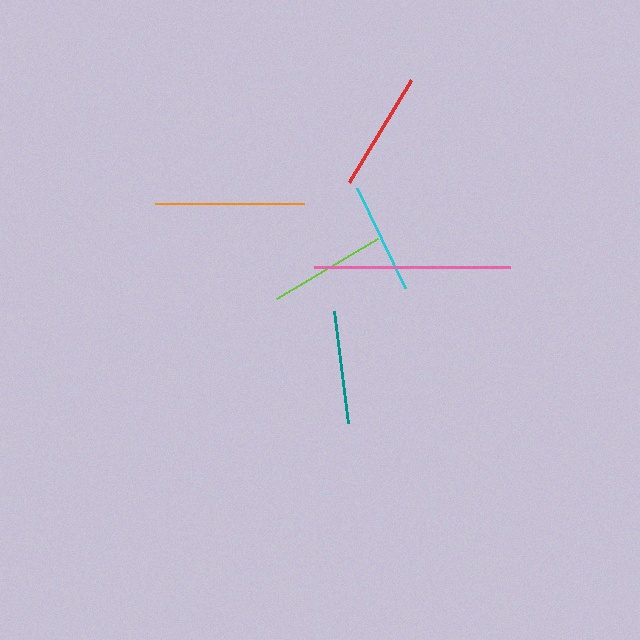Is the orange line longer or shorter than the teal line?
The orange line is longer than the teal line.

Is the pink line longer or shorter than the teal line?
The pink line is longer than the teal line.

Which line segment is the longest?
The pink line is the longest at approximately 196 pixels.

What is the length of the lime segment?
The lime segment is approximately 118 pixels long.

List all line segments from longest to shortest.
From longest to shortest: pink, orange, red, lime, teal, cyan.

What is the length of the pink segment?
The pink segment is approximately 196 pixels long.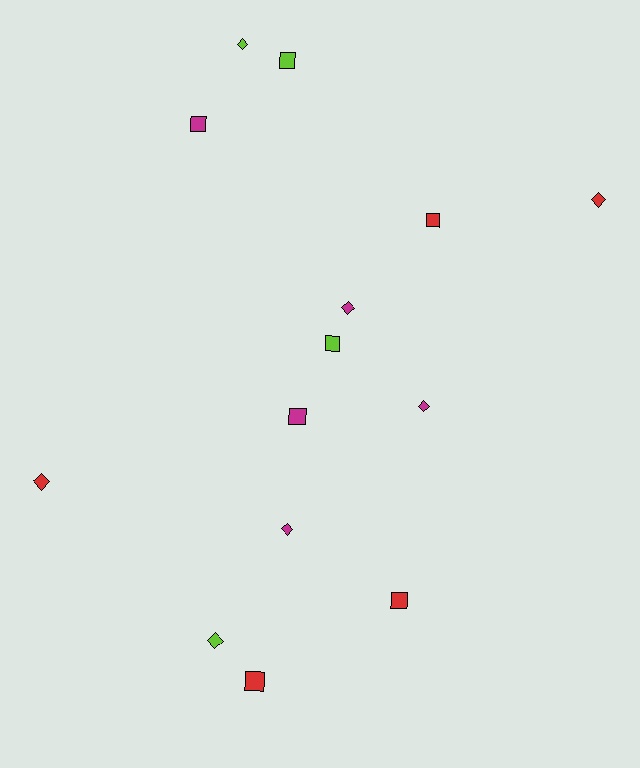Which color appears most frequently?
Magenta, with 5 objects.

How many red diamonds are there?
There are 2 red diamonds.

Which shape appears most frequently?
Diamond, with 7 objects.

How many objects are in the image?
There are 14 objects.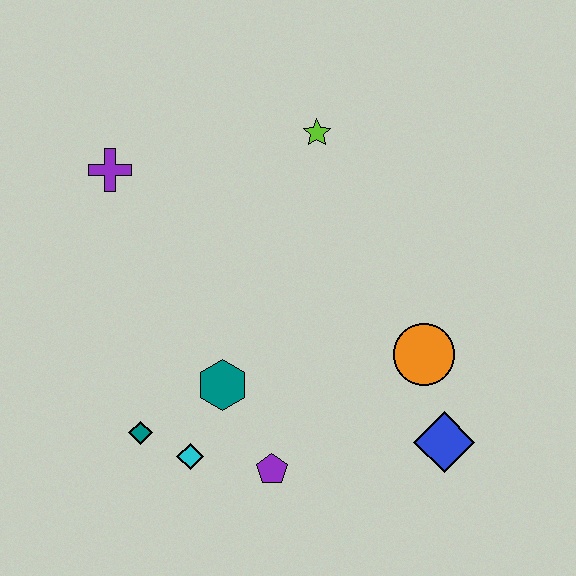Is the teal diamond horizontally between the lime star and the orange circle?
No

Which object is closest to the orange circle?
The blue diamond is closest to the orange circle.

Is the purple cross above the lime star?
No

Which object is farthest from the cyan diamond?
The lime star is farthest from the cyan diamond.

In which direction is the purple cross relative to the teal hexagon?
The purple cross is above the teal hexagon.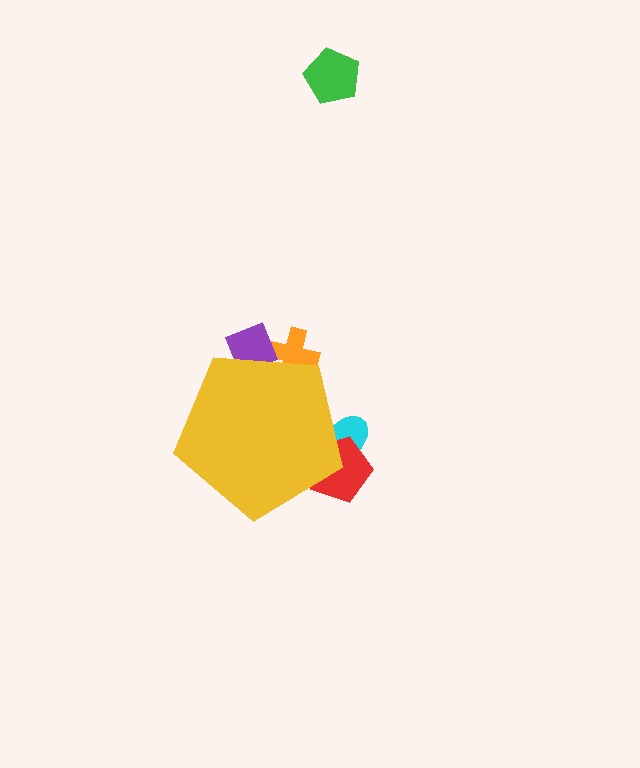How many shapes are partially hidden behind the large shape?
4 shapes are partially hidden.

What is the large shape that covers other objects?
A yellow pentagon.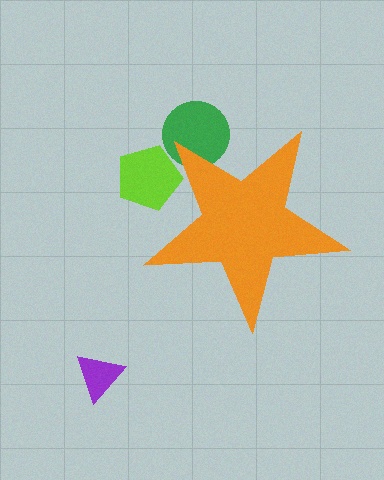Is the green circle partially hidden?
Yes, the green circle is partially hidden behind the orange star.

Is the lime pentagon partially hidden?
Yes, the lime pentagon is partially hidden behind the orange star.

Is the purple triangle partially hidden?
No, the purple triangle is fully visible.